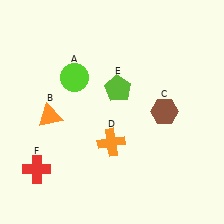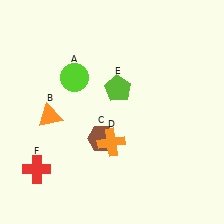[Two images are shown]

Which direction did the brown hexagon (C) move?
The brown hexagon (C) moved left.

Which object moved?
The brown hexagon (C) moved left.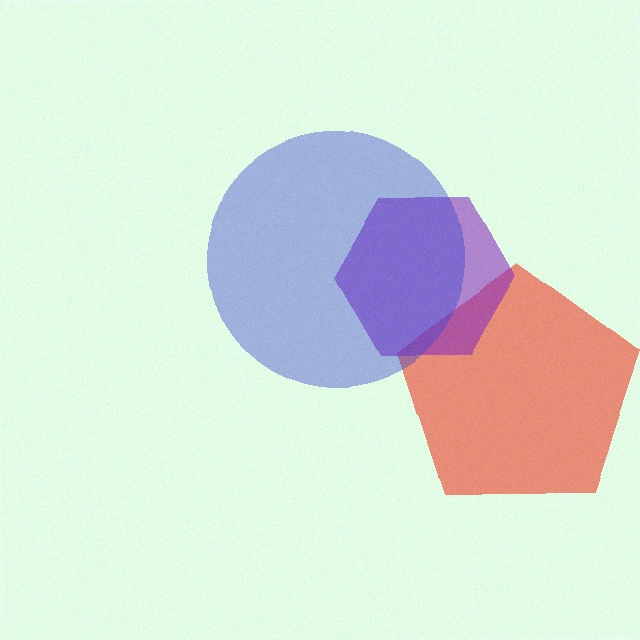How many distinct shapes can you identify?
There are 3 distinct shapes: a red pentagon, a purple hexagon, a blue circle.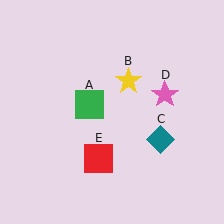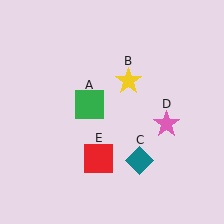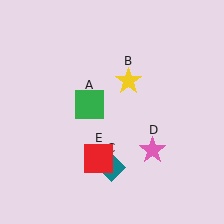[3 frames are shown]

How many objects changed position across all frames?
2 objects changed position: teal diamond (object C), pink star (object D).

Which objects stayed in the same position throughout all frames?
Green square (object A) and yellow star (object B) and red square (object E) remained stationary.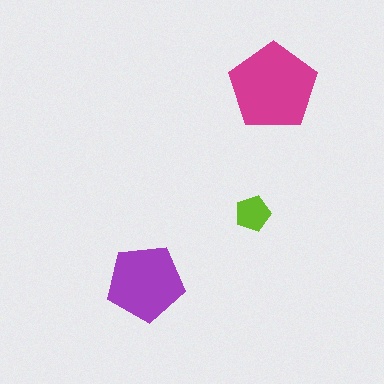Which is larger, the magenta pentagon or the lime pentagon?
The magenta one.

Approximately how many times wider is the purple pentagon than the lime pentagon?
About 2 times wider.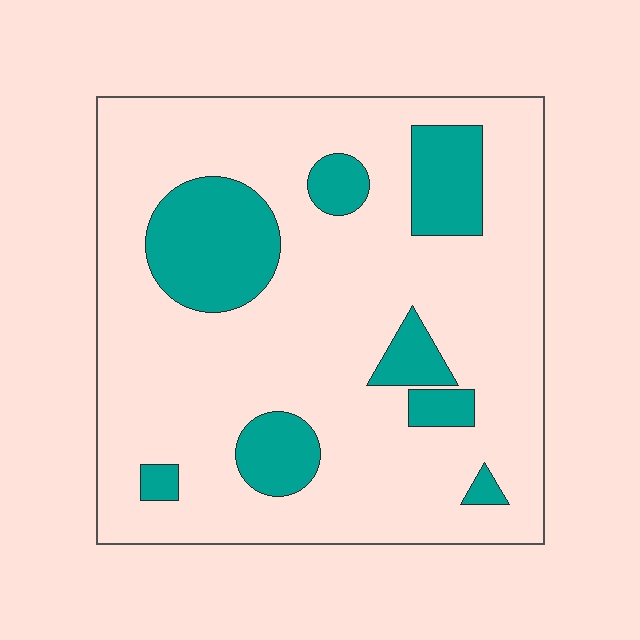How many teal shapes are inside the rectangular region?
8.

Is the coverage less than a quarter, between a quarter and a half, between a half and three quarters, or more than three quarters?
Less than a quarter.